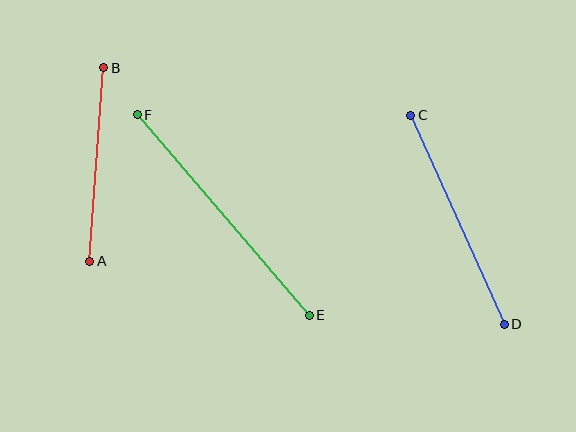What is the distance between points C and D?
The distance is approximately 229 pixels.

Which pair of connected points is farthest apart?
Points E and F are farthest apart.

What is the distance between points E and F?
The distance is approximately 264 pixels.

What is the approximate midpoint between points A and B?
The midpoint is at approximately (97, 165) pixels.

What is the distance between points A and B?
The distance is approximately 194 pixels.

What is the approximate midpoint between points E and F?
The midpoint is at approximately (223, 215) pixels.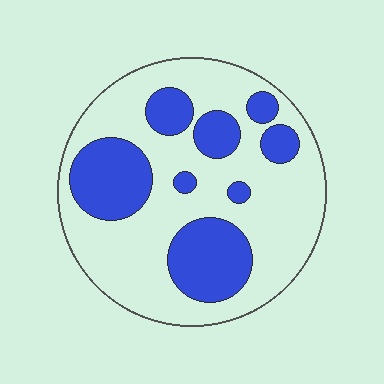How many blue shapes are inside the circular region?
8.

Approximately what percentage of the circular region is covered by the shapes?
Approximately 30%.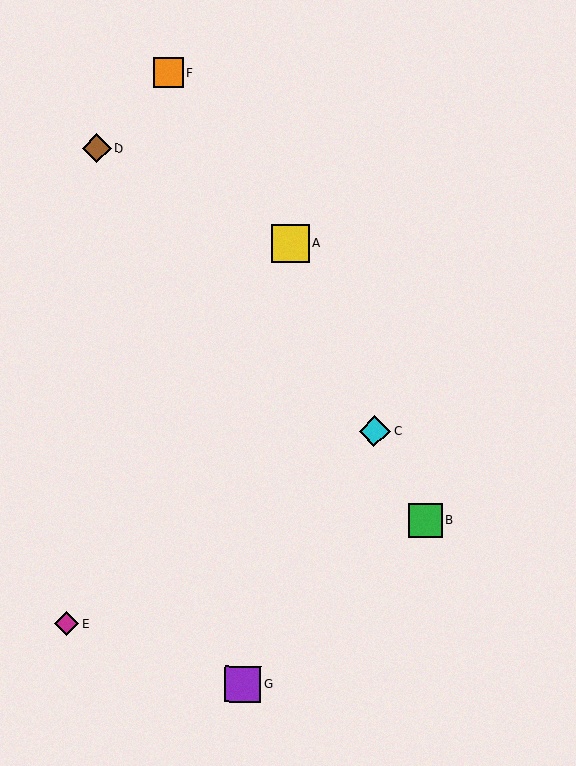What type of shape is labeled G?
Shape G is a purple square.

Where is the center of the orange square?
The center of the orange square is at (168, 73).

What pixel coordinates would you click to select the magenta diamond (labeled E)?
Click at (67, 624) to select the magenta diamond E.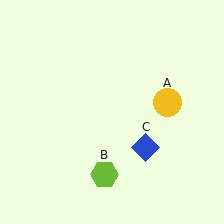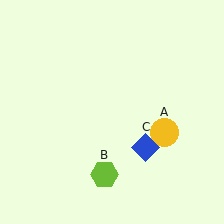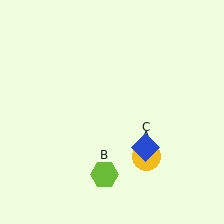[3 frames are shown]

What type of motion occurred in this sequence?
The yellow circle (object A) rotated clockwise around the center of the scene.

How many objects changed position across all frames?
1 object changed position: yellow circle (object A).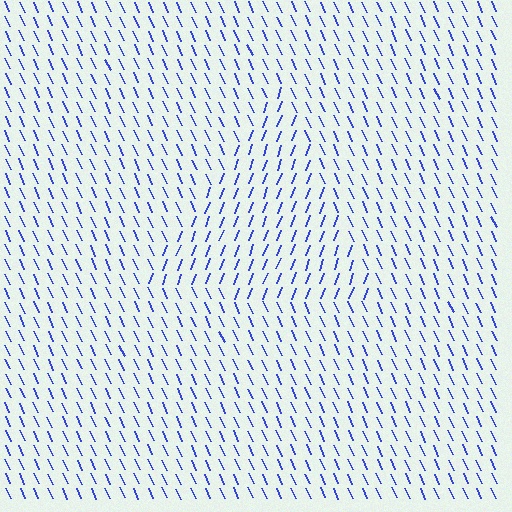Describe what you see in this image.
The image is filled with small blue line segments. A triangle region in the image has lines oriented differently from the surrounding lines, creating a visible texture boundary.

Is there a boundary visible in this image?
Yes, there is a texture boundary formed by a change in line orientation.